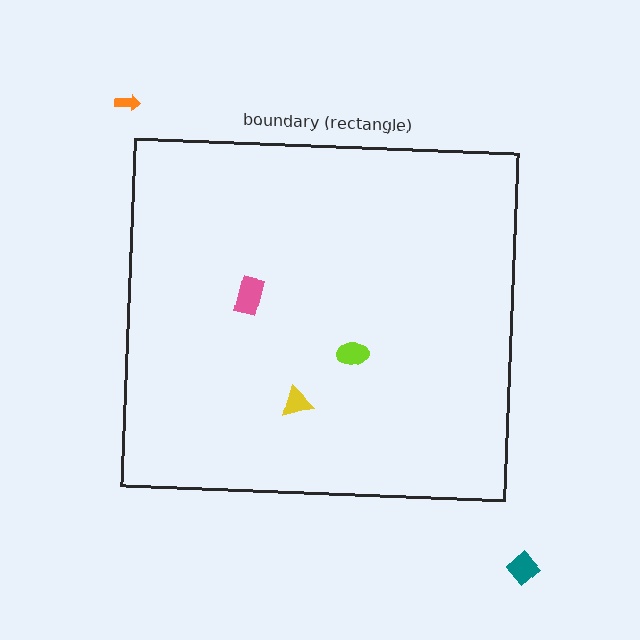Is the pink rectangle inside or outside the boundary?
Inside.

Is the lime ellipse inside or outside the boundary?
Inside.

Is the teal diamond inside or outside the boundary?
Outside.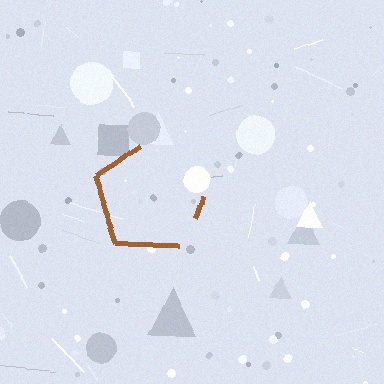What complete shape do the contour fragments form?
The contour fragments form a pentagon.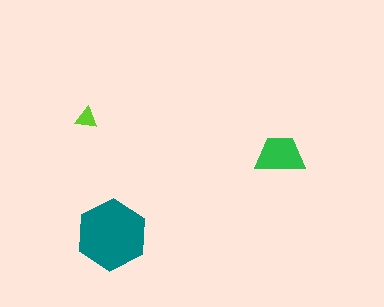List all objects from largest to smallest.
The teal hexagon, the green trapezoid, the lime triangle.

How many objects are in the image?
There are 3 objects in the image.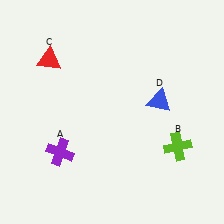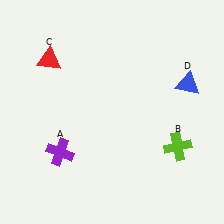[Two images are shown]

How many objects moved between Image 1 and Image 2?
1 object moved between the two images.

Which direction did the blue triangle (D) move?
The blue triangle (D) moved right.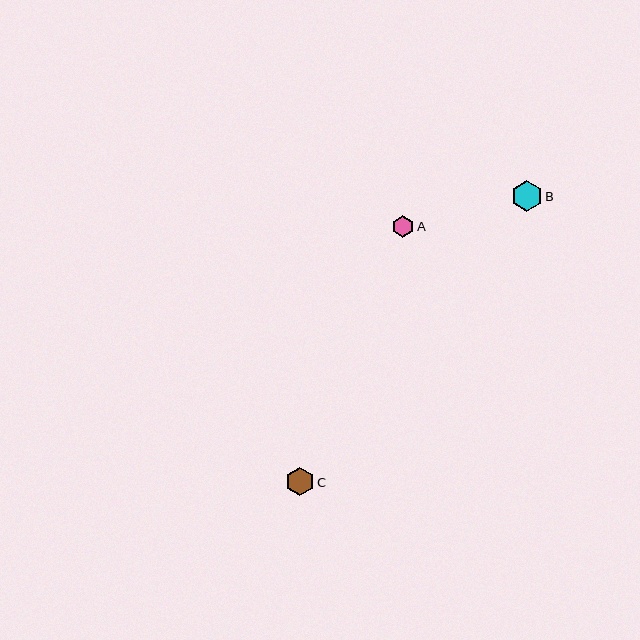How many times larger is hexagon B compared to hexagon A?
Hexagon B is approximately 1.5 times the size of hexagon A.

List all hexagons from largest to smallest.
From largest to smallest: B, C, A.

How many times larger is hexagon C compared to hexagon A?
Hexagon C is approximately 1.3 times the size of hexagon A.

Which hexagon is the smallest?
Hexagon A is the smallest with a size of approximately 21 pixels.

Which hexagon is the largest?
Hexagon B is the largest with a size of approximately 31 pixels.